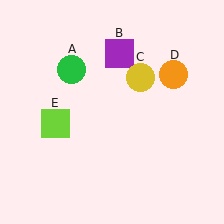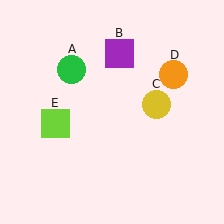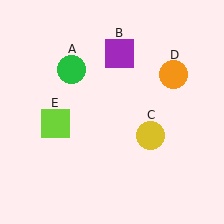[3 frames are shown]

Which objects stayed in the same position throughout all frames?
Green circle (object A) and purple square (object B) and orange circle (object D) and lime square (object E) remained stationary.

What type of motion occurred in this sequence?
The yellow circle (object C) rotated clockwise around the center of the scene.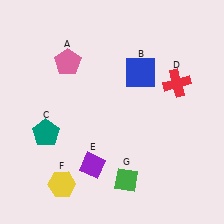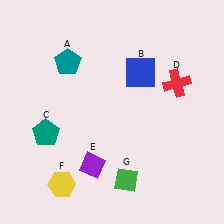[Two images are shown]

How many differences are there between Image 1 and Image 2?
There is 1 difference between the two images.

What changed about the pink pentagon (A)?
In Image 1, A is pink. In Image 2, it changed to teal.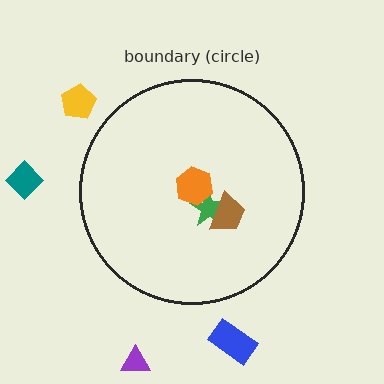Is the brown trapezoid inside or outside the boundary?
Inside.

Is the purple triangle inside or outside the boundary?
Outside.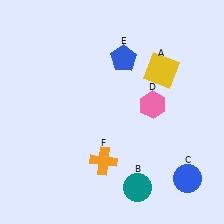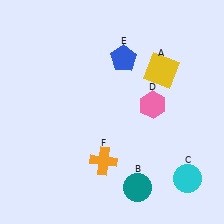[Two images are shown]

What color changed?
The circle (C) changed from blue in Image 1 to cyan in Image 2.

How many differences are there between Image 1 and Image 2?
There is 1 difference between the two images.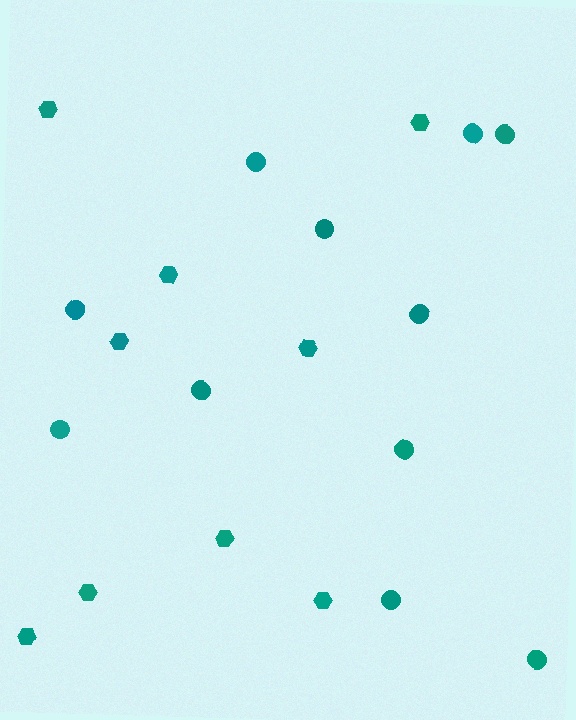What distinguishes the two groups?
There are 2 groups: one group of circles (11) and one group of hexagons (9).